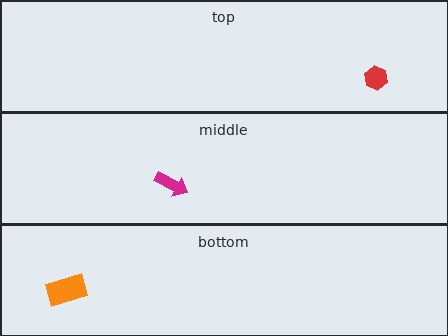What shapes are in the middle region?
The magenta arrow.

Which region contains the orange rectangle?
The bottom region.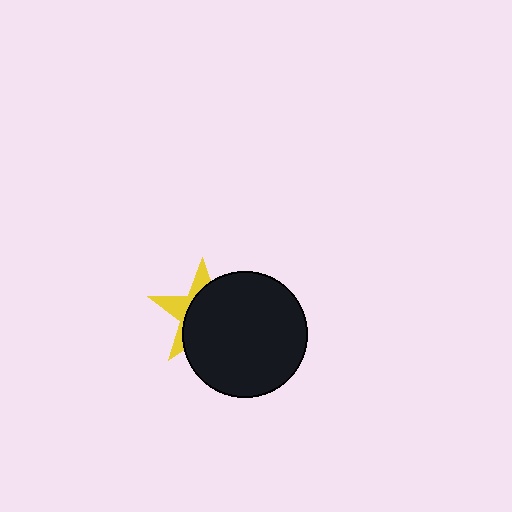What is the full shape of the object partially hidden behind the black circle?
The partially hidden object is a yellow star.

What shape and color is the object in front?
The object in front is a black circle.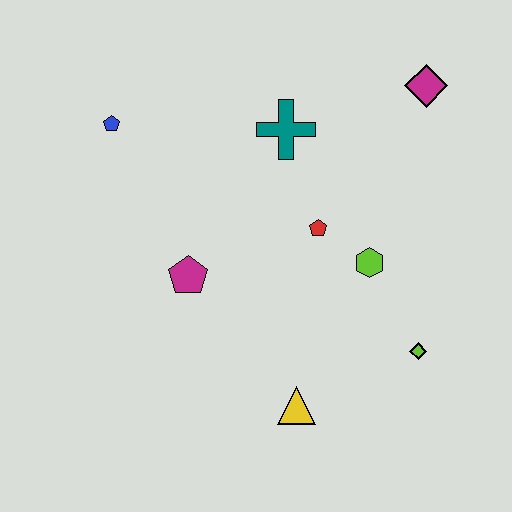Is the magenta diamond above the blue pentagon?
Yes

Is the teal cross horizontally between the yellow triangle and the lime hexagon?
No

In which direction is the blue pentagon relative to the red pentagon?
The blue pentagon is to the left of the red pentagon.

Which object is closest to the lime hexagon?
The red pentagon is closest to the lime hexagon.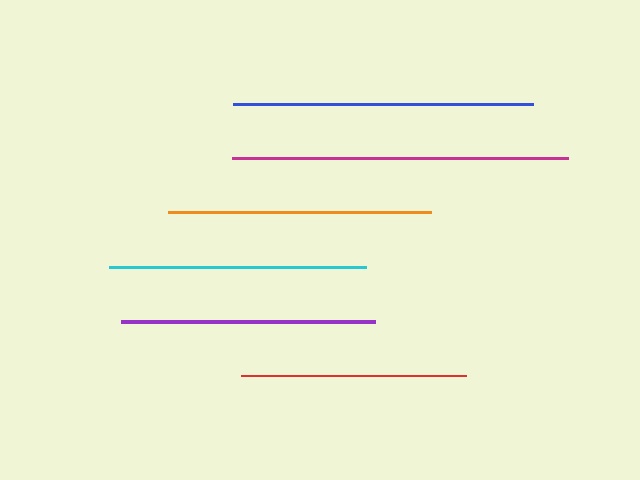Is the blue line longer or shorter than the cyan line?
The blue line is longer than the cyan line.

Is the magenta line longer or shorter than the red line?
The magenta line is longer than the red line.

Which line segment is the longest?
The magenta line is the longest at approximately 335 pixels.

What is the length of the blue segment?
The blue segment is approximately 300 pixels long.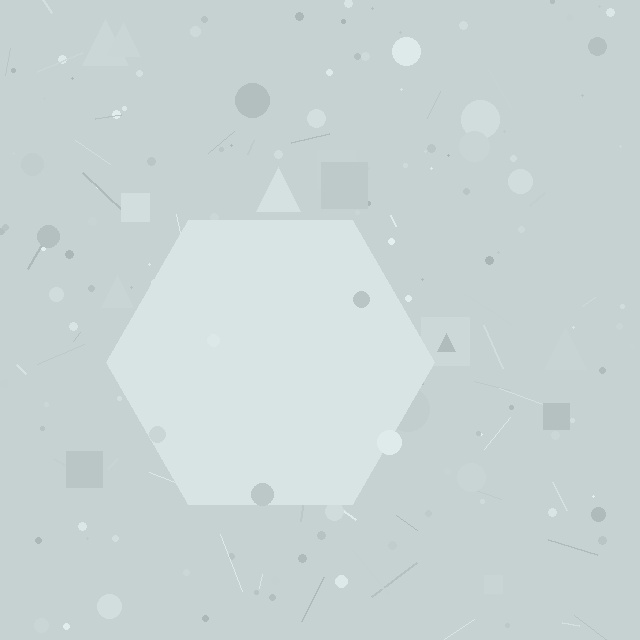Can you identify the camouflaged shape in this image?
The camouflaged shape is a hexagon.